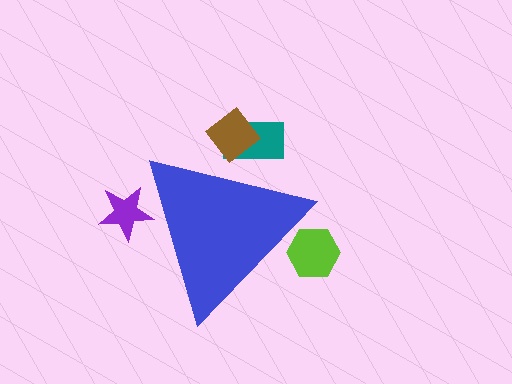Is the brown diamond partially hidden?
Yes, the brown diamond is partially hidden behind the blue triangle.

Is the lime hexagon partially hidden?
Yes, the lime hexagon is partially hidden behind the blue triangle.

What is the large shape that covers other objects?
A blue triangle.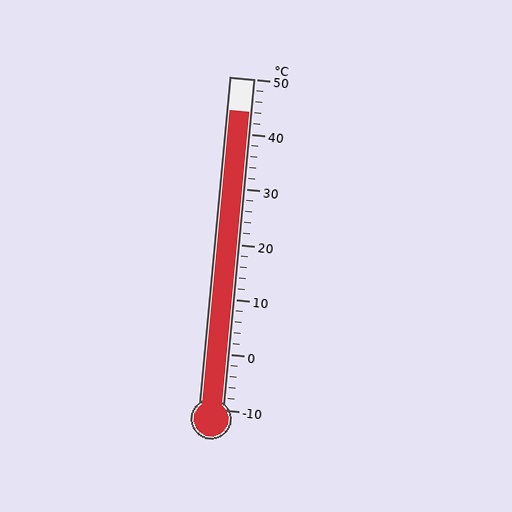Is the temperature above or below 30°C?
The temperature is above 30°C.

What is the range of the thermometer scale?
The thermometer scale ranges from -10°C to 50°C.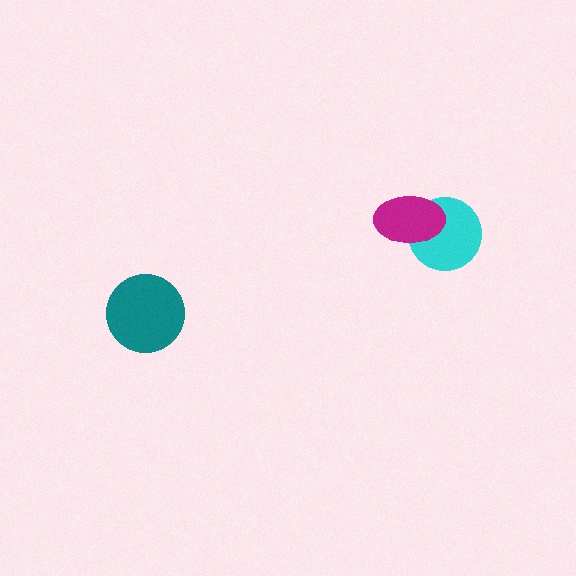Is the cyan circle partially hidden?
Yes, it is partially covered by another shape.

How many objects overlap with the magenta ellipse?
1 object overlaps with the magenta ellipse.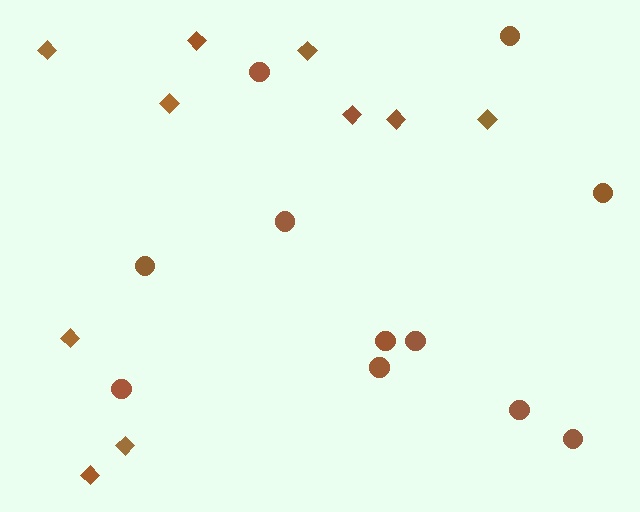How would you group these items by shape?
There are 2 groups: one group of circles (11) and one group of diamonds (10).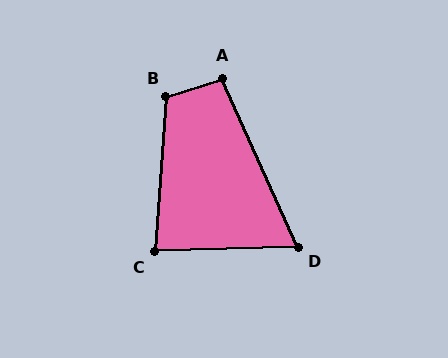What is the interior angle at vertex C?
Approximately 84 degrees (acute).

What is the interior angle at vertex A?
Approximately 96 degrees (obtuse).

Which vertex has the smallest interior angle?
D, at approximately 68 degrees.